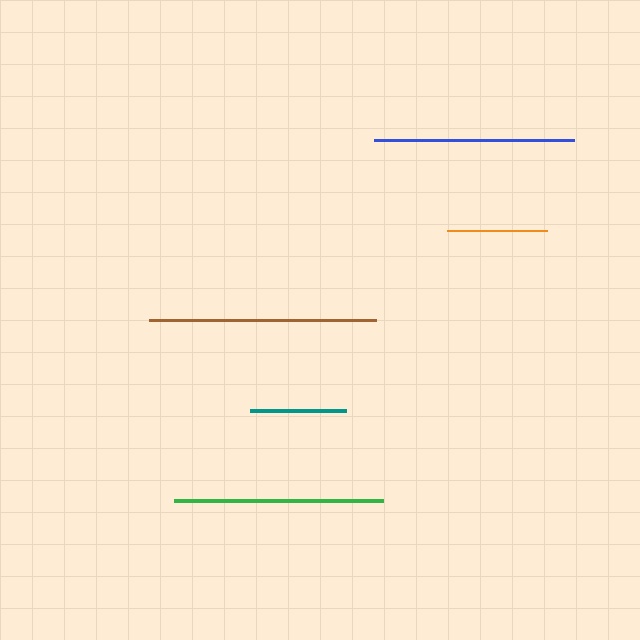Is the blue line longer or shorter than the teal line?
The blue line is longer than the teal line.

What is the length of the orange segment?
The orange segment is approximately 101 pixels long.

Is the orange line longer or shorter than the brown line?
The brown line is longer than the orange line.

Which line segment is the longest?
The brown line is the longest at approximately 227 pixels.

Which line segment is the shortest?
The teal line is the shortest at approximately 96 pixels.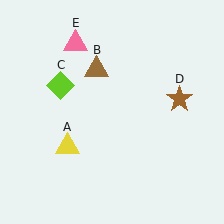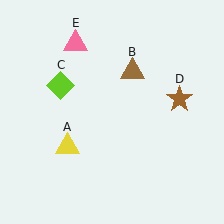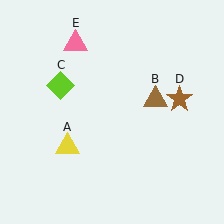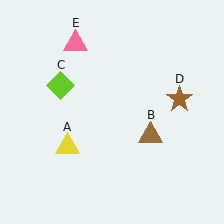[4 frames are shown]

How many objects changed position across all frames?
1 object changed position: brown triangle (object B).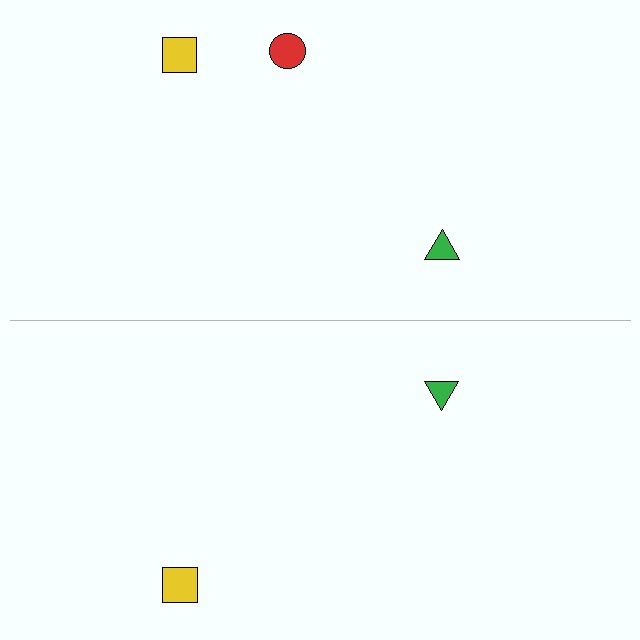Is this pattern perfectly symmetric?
No, the pattern is not perfectly symmetric. A red circle is missing from the bottom side.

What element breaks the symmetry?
A red circle is missing from the bottom side.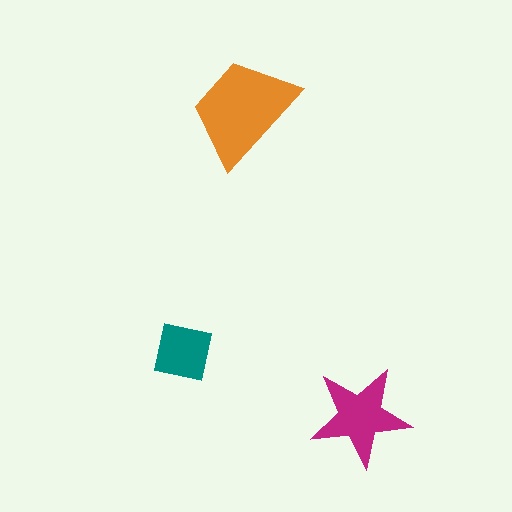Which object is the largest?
The orange trapezoid.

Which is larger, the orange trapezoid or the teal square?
The orange trapezoid.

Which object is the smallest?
The teal square.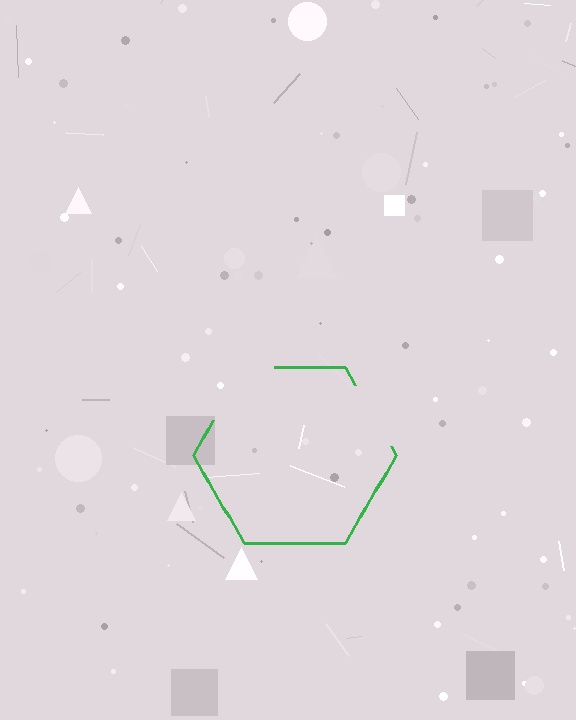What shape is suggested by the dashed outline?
The dashed outline suggests a hexagon.